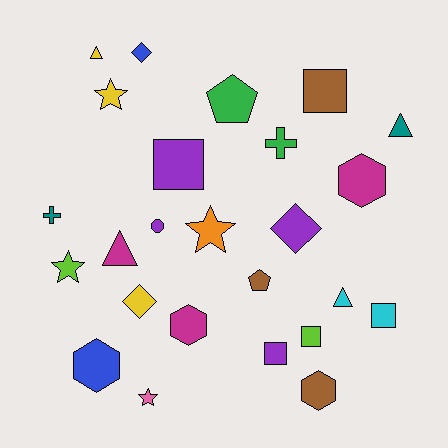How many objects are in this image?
There are 25 objects.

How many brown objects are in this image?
There are 3 brown objects.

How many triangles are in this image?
There are 4 triangles.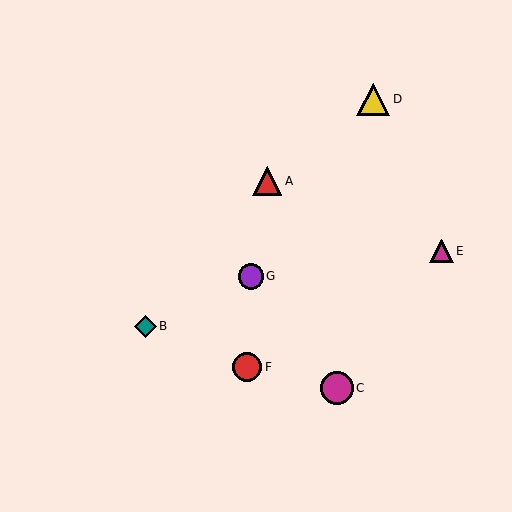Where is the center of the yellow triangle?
The center of the yellow triangle is at (373, 99).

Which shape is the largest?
The yellow triangle (labeled D) is the largest.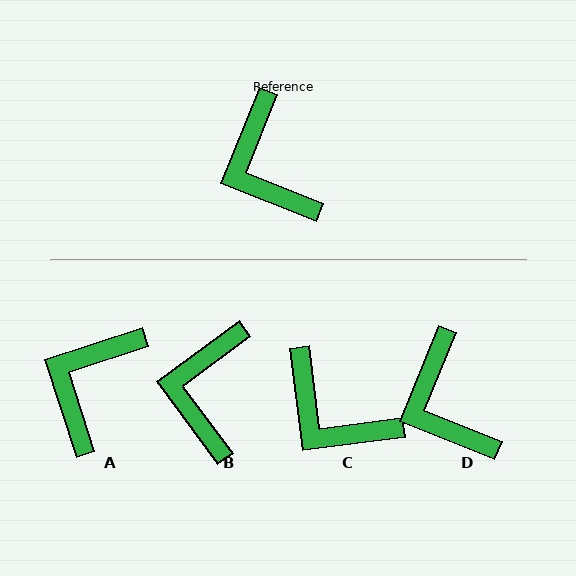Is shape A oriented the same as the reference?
No, it is off by about 50 degrees.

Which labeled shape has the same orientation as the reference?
D.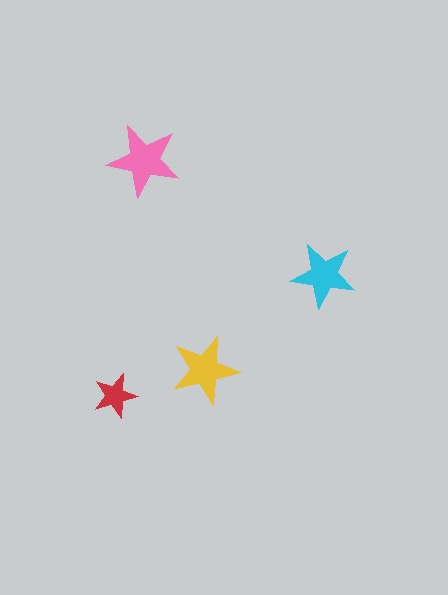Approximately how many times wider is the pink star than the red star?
About 1.5 times wider.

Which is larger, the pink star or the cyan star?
The pink one.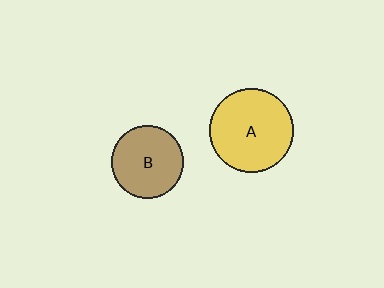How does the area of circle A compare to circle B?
Approximately 1.3 times.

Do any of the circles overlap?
No, none of the circles overlap.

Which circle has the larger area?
Circle A (yellow).